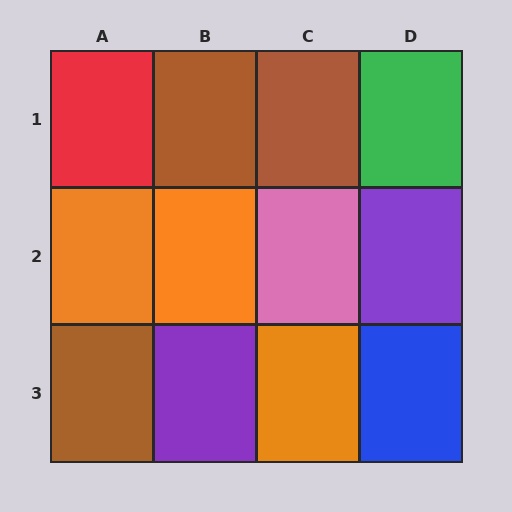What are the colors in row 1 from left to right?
Red, brown, brown, green.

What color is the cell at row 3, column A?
Brown.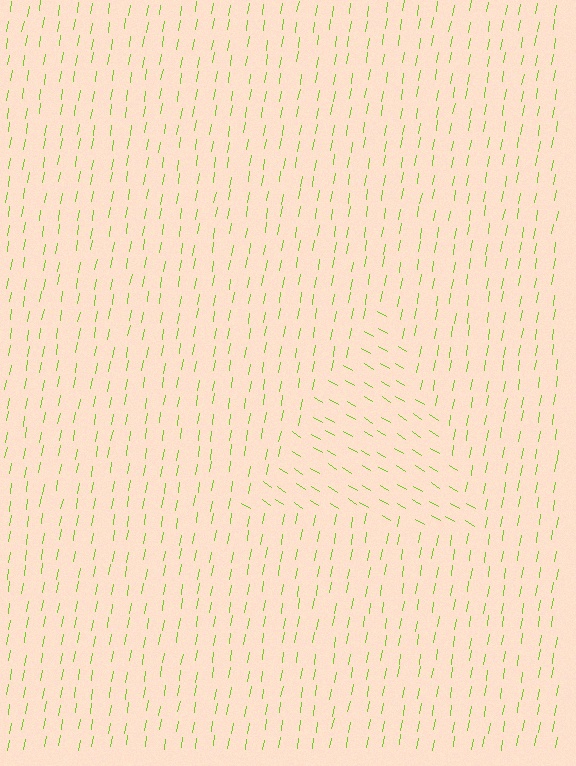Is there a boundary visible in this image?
Yes, there is a texture boundary formed by a change in line orientation.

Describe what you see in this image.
The image is filled with small lime line segments. A triangle region in the image has lines oriented differently from the surrounding lines, creating a visible texture boundary.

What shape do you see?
I see a triangle.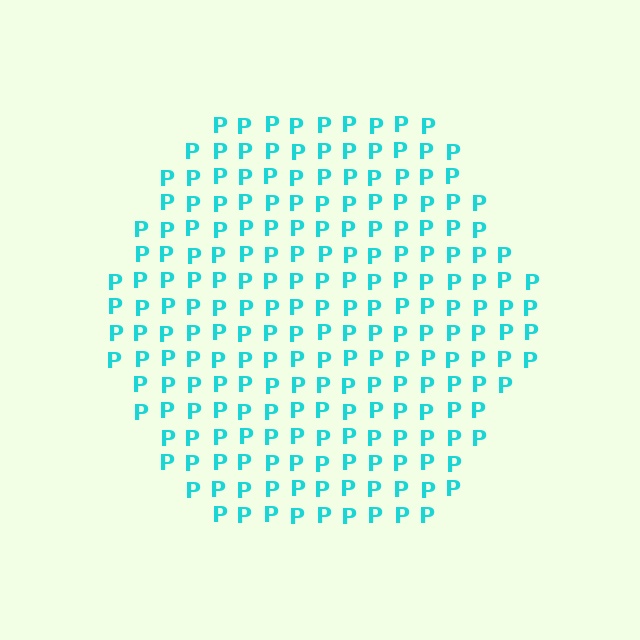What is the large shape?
The large shape is a hexagon.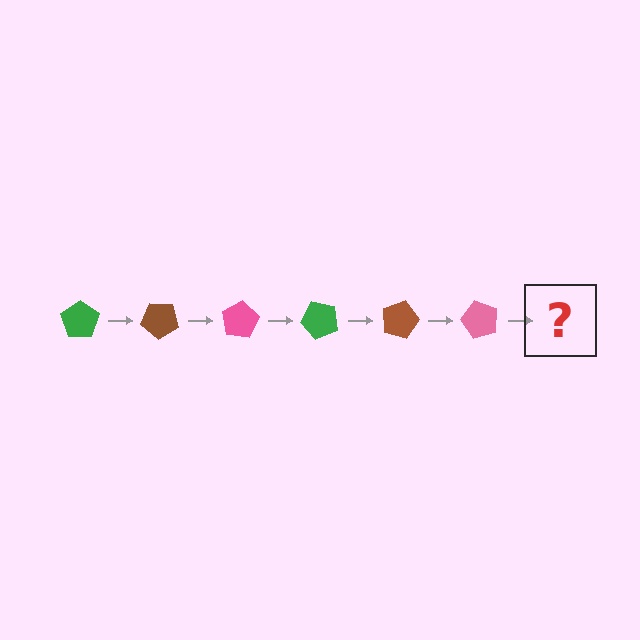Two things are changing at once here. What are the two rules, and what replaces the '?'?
The two rules are that it rotates 40 degrees each step and the color cycles through green, brown, and pink. The '?' should be a green pentagon, rotated 240 degrees from the start.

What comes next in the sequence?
The next element should be a green pentagon, rotated 240 degrees from the start.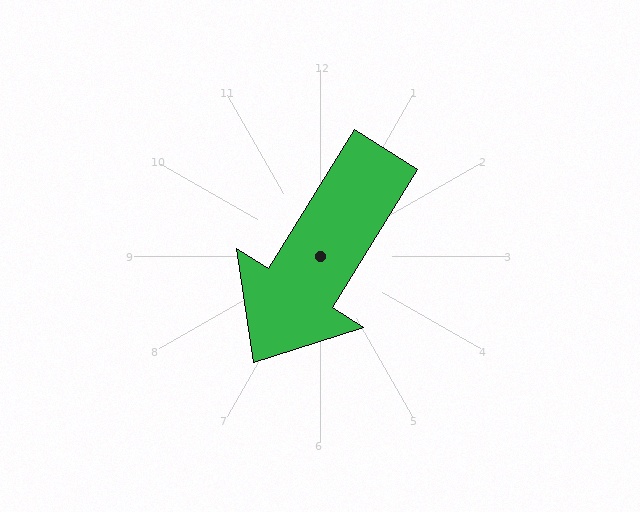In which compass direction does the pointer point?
Southwest.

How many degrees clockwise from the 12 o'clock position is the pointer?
Approximately 212 degrees.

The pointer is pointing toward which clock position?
Roughly 7 o'clock.